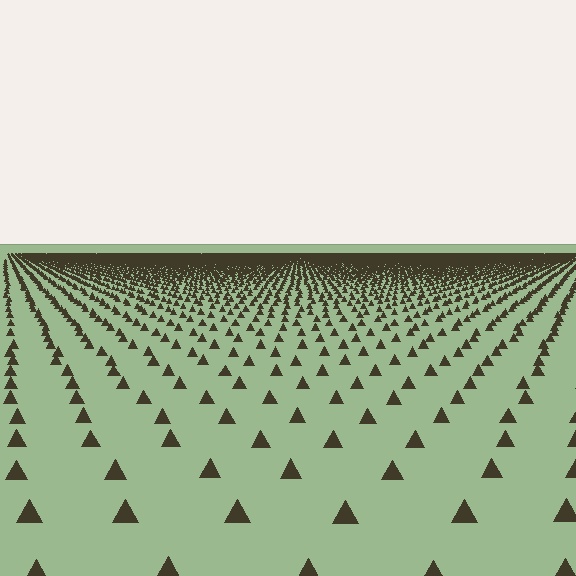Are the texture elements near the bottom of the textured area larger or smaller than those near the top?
Larger. Near the bottom, elements are closer to the viewer and appear at a bigger on-screen size.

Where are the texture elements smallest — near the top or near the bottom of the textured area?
Near the top.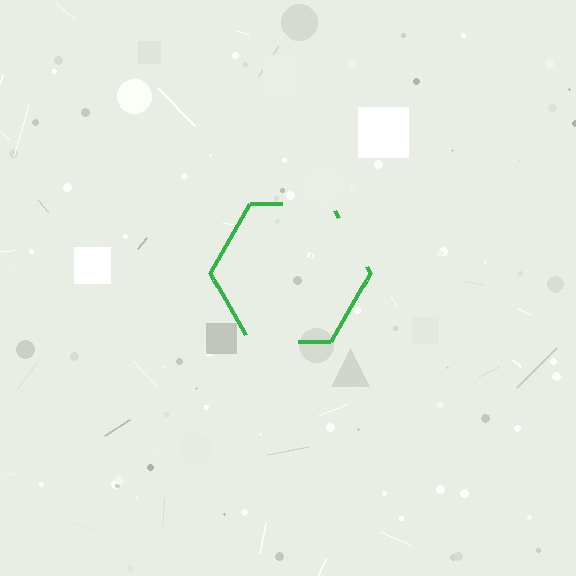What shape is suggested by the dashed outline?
The dashed outline suggests a hexagon.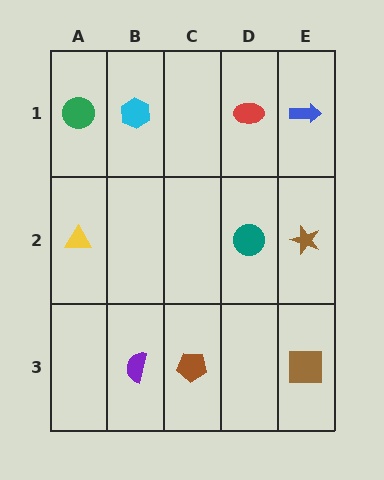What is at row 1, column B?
A cyan hexagon.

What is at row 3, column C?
A brown pentagon.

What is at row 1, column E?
A blue arrow.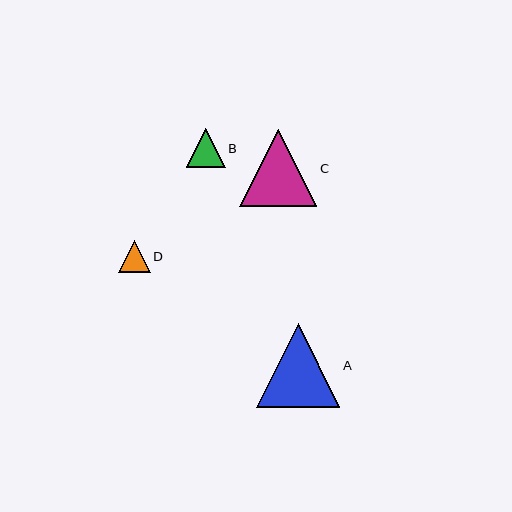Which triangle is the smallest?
Triangle D is the smallest with a size of approximately 31 pixels.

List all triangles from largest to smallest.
From largest to smallest: A, C, B, D.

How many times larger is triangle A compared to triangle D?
Triangle A is approximately 2.7 times the size of triangle D.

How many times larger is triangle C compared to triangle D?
Triangle C is approximately 2.5 times the size of triangle D.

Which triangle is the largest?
Triangle A is the largest with a size of approximately 83 pixels.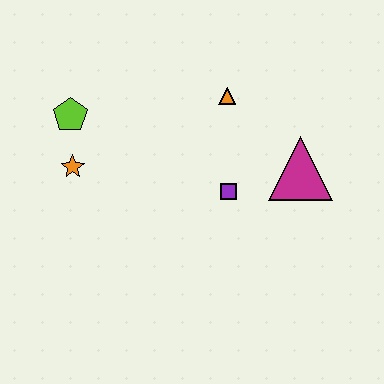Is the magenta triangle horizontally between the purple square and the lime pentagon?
No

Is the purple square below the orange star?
Yes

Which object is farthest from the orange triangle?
The orange star is farthest from the orange triangle.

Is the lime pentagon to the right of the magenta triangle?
No